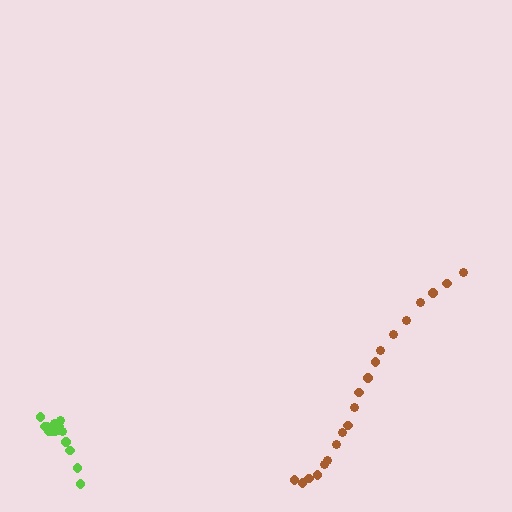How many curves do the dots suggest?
There are 2 distinct paths.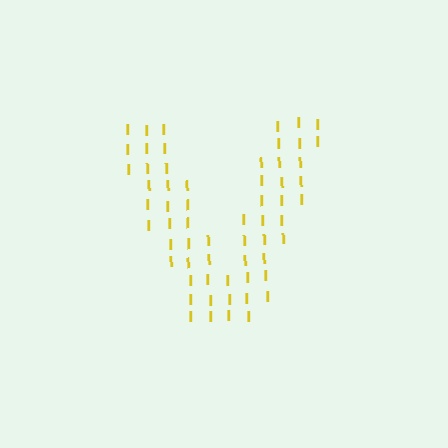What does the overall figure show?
The overall figure shows the letter V.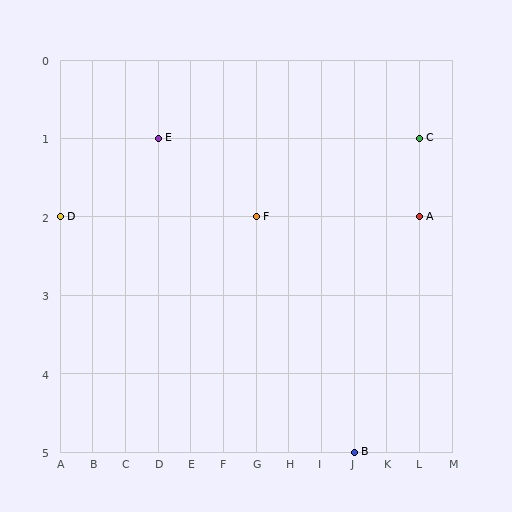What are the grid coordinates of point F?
Point F is at grid coordinates (G, 2).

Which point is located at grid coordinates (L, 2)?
Point A is at (L, 2).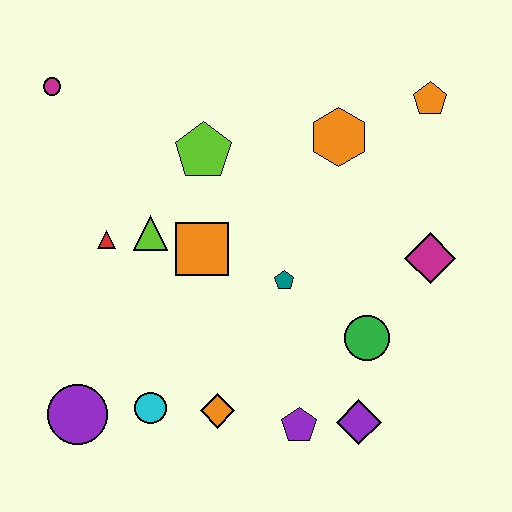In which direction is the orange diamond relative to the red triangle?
The orange diamond is below the red triangle.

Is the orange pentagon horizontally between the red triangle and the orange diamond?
No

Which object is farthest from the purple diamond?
The magenta circle is farthest from the purple diamond.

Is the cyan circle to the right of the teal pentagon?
No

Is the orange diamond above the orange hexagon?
No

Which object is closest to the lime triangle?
The red triangle is closest to the lime triangle.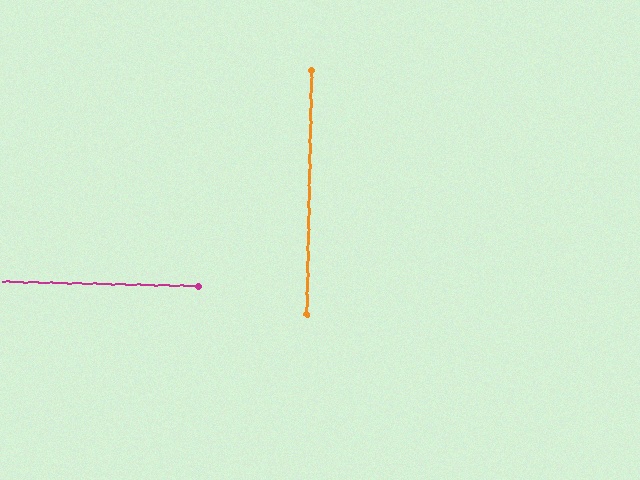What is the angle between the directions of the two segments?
Approximately 90 degrees.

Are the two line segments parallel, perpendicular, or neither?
Perpendicular — they meet at approximately 90°.